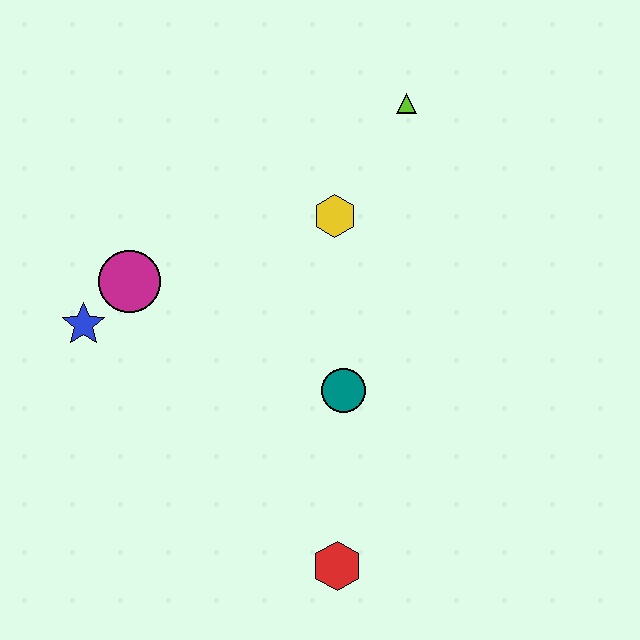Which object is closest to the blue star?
The magenta circle is closest to the blue star.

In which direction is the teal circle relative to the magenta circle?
The teal circle is to the right of the magenta circle.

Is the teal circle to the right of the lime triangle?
No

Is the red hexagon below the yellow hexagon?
Yes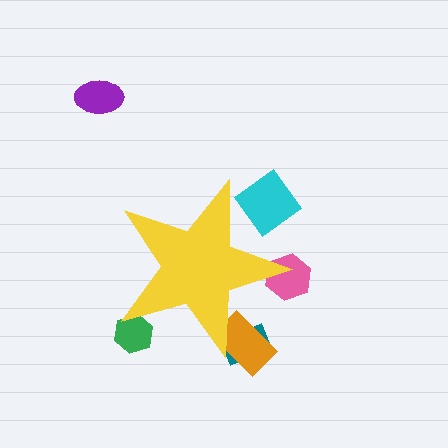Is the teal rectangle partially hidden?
Yes, the teal rectangle is partially hidden behind the yellow star.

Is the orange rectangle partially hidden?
Yes, the orange rectangle is partially hidden behind the yellow star.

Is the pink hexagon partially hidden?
Yes, the pink hexagon is partially hidden behind the yellow star.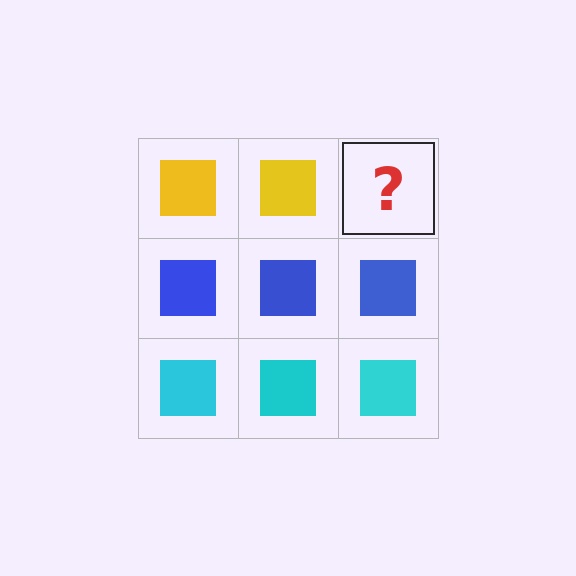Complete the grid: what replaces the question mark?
The question mark should be replaced with a yellow square.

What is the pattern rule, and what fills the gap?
The rule is that each row has a consistent color. The gap should be filled with a yellow square.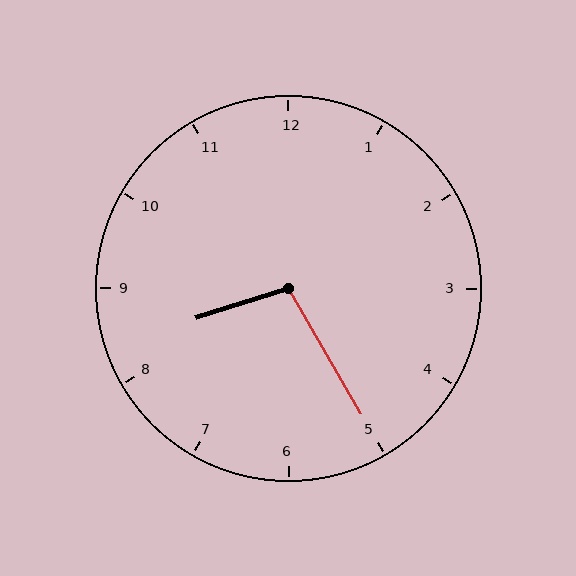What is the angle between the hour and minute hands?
Approximately 102 degrees.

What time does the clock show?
8:25.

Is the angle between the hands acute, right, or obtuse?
It is obtuse.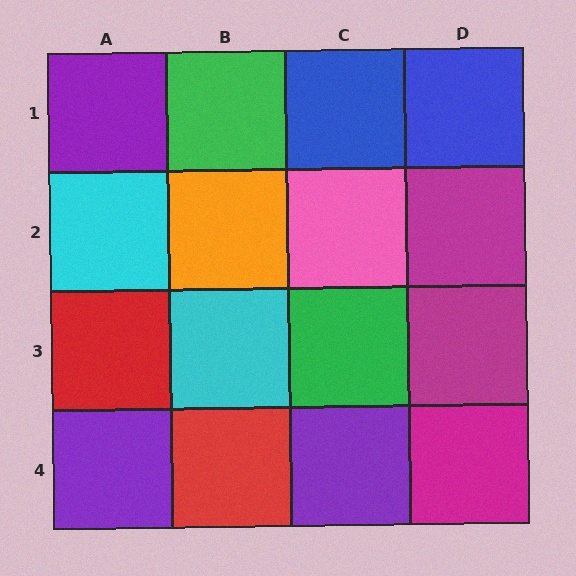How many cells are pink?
1 cell is pink.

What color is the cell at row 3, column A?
Red.